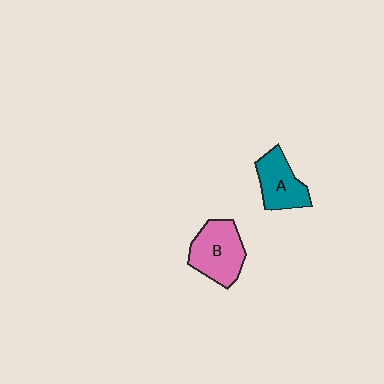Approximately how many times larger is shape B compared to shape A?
Approximately 1.2 times.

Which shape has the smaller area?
Shape A (teal).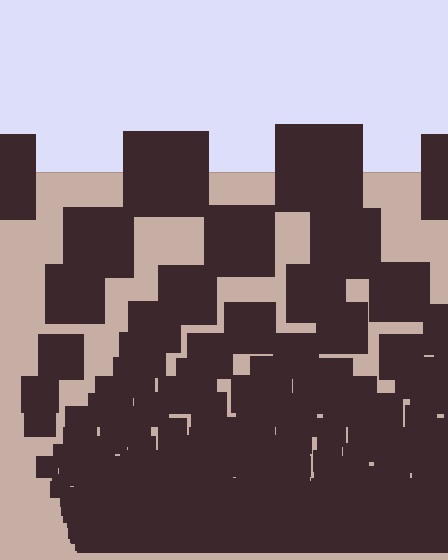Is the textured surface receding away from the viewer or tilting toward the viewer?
The surface appears to tilt toward the viewer. Texture elements get larger and sparser toward the top.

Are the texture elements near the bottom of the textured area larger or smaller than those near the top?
Smaller. The gradient is inverted — elements near the bottom are smaller and denser.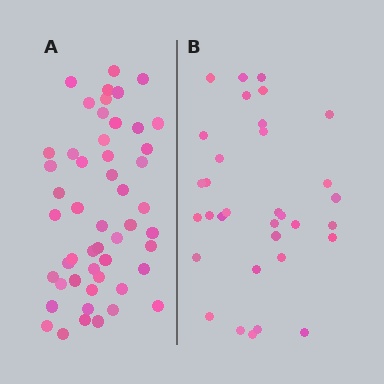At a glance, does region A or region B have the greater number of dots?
Region A (the left region) has more dots.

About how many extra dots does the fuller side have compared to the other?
Region A has approximately 20 more dots than region B.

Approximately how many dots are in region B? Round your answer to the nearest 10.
About 30 dots. (The exact count is 33, which rounds to 30.)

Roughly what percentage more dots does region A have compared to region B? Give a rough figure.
About 55% more.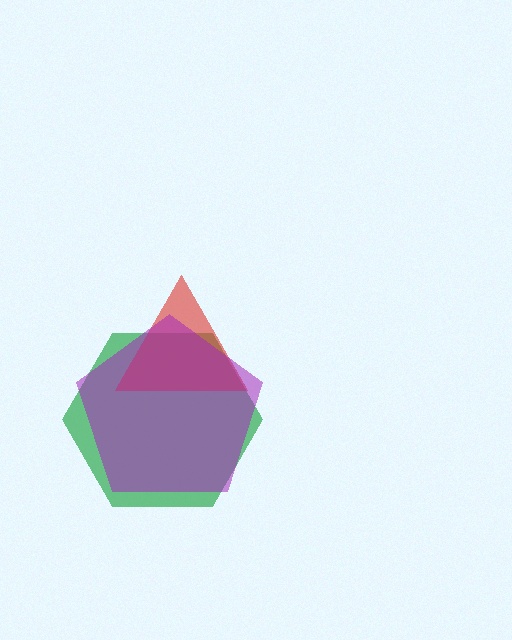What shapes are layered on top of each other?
The layered shapes are: a green hexagon, a red triangle, a purple pentagon.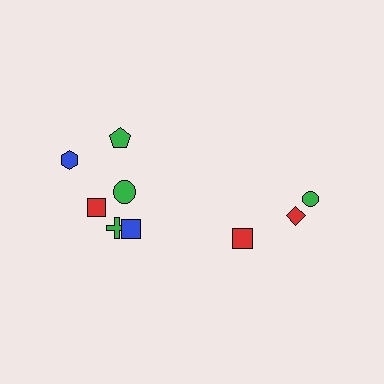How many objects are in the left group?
There are 6 objects.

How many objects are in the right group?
There are 3 objects.